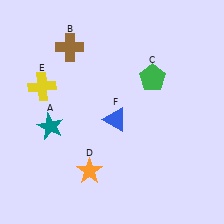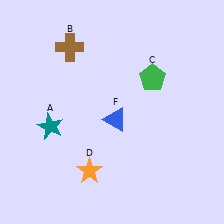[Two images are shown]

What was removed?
The yellow cross (E) was removed in Image 2.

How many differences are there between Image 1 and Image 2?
There is 1 difference between the two images.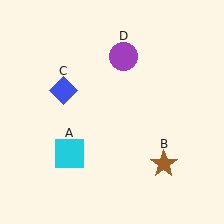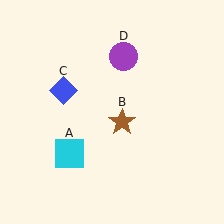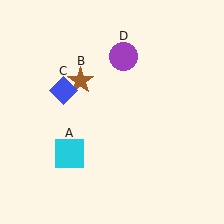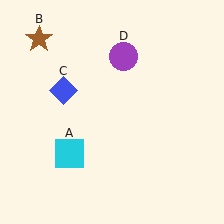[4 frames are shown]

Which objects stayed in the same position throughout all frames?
Cyan square (object A) and blue diamond (object C) and purple circle (object D) remained stationary.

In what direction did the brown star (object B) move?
The brown star (object B) moved up and to the left.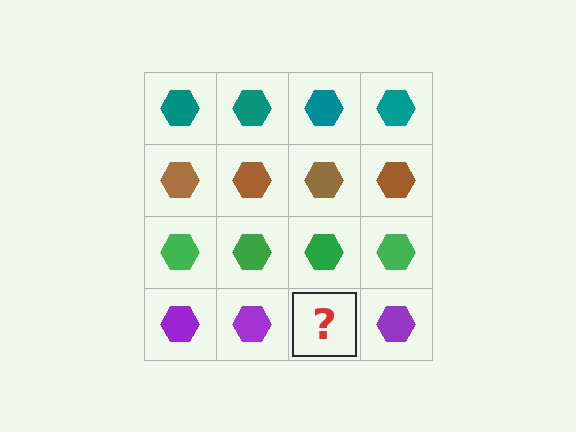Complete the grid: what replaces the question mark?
The question mark should be replaced with a purple hexagon.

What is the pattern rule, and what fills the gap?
The rule is that each row has a consistent color. The gap should be filled with a purple hexagon.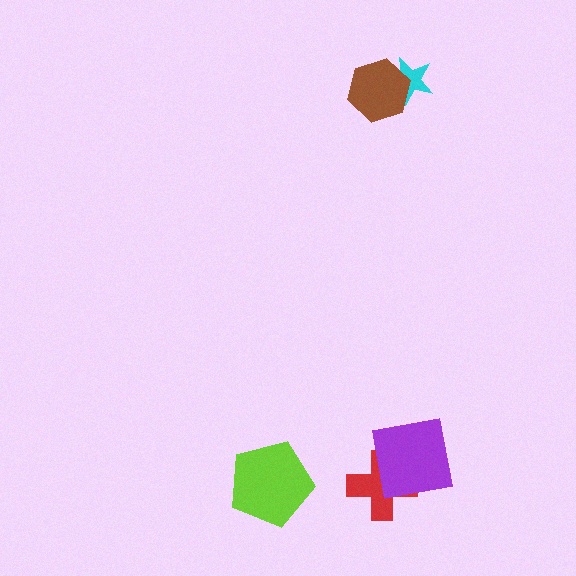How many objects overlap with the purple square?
1 object overlaps with the purple square.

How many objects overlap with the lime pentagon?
0 objects overlap with the lime pentagon.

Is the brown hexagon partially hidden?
No, no other shape covers it.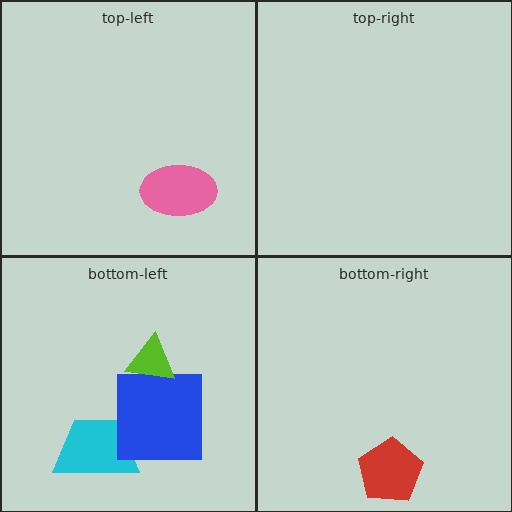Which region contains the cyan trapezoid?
The bottom-left region.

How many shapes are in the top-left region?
1.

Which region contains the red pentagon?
The bottom-right region.